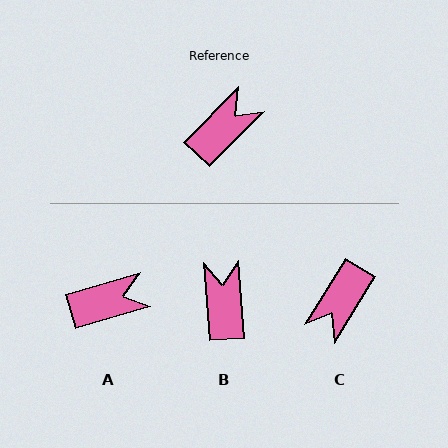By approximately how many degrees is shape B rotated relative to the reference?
Approximately 49 degrees counter-clockwise.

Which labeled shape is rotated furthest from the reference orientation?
C, about 167 degrees away.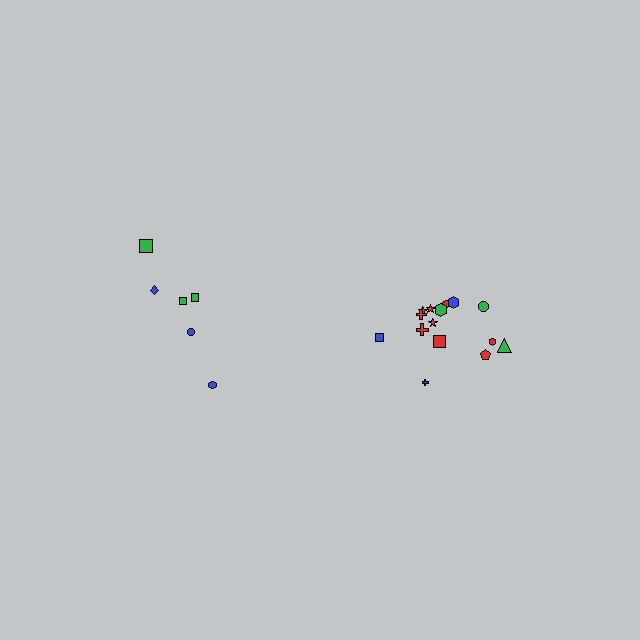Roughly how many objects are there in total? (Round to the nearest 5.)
Roughly 20 objects in total.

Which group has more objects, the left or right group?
The right group.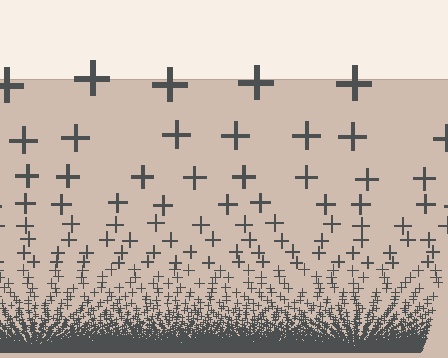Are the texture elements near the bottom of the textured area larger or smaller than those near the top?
Smaller. The gradient is inverted — elements near the bottom are smaller and denser.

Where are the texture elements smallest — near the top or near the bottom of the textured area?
Near the bottom.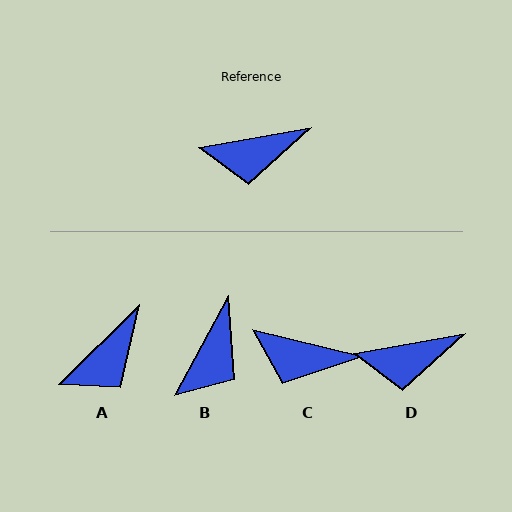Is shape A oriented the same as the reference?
No, it is off by about 34 degrees.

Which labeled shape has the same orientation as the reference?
D.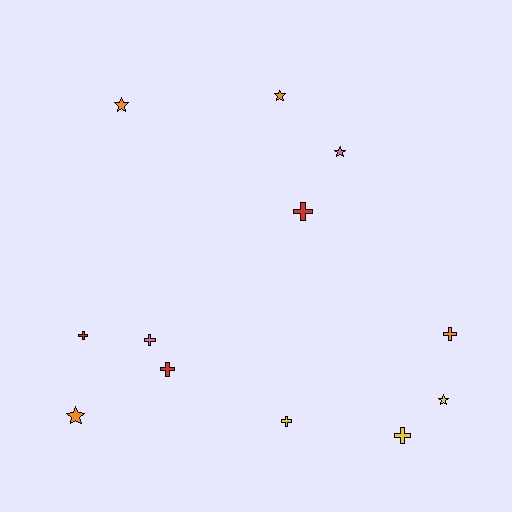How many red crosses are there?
There are 3 red crosses.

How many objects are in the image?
There are 12 objects.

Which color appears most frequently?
Orange, with 4 objects.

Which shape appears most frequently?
Cross, with 7 objects.